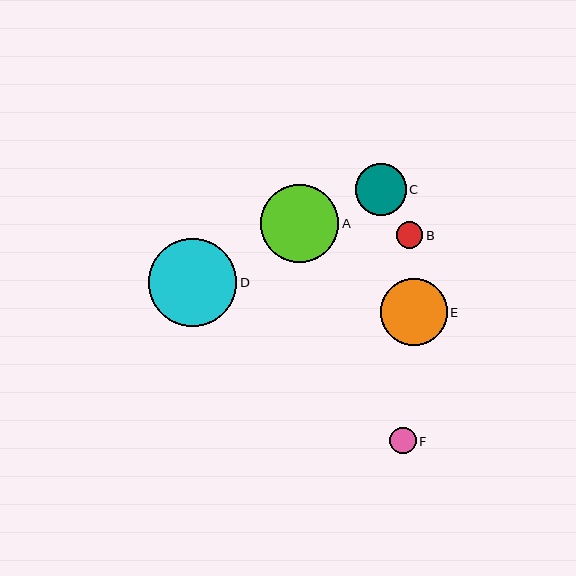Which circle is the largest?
Circle D is the largest with a size of approximately 88 pixels.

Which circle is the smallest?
Circle F is the smallest with a size of approximately 26 pixels.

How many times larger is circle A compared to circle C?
Circle A is approximately 1.5 times the size of circle C.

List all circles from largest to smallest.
From largest to smallest: D, A, E, C, B, F.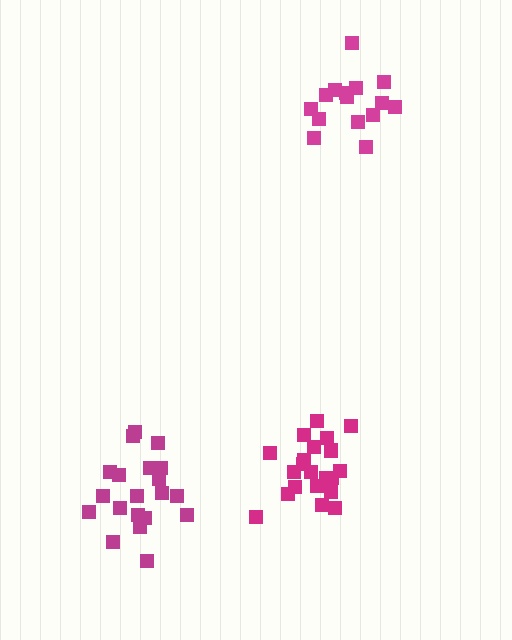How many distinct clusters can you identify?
There are 3 distinct clusters.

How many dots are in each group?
Group 1: 21 dots, Group 2: 15 dots, Group 3: 21 dots (57 total).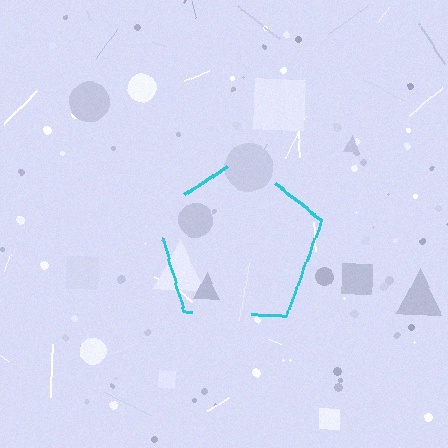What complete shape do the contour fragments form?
The contour fragments form a pentagon.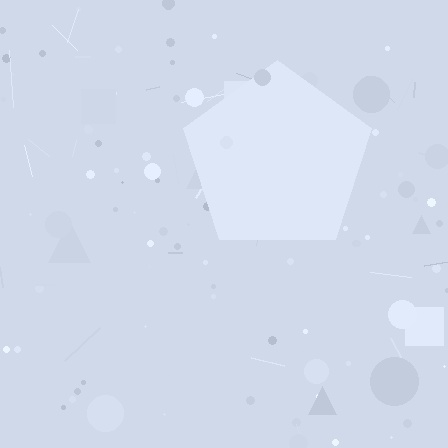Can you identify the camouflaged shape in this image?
The camouflaged shape is a pentagon.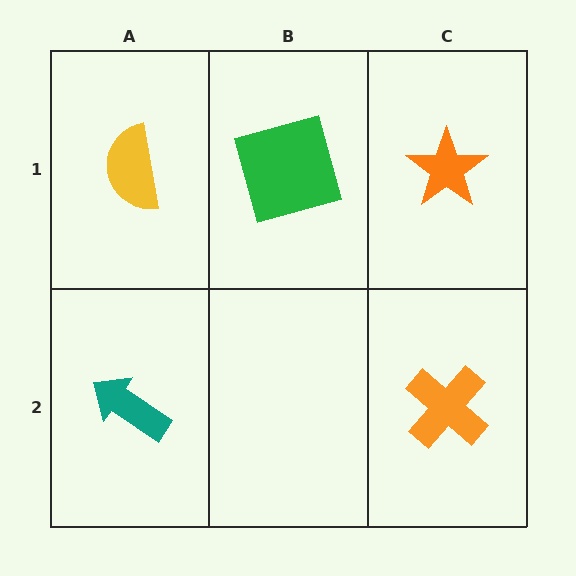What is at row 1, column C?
An orange star.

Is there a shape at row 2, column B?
No, that cell is empty.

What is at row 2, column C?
An orange cross.